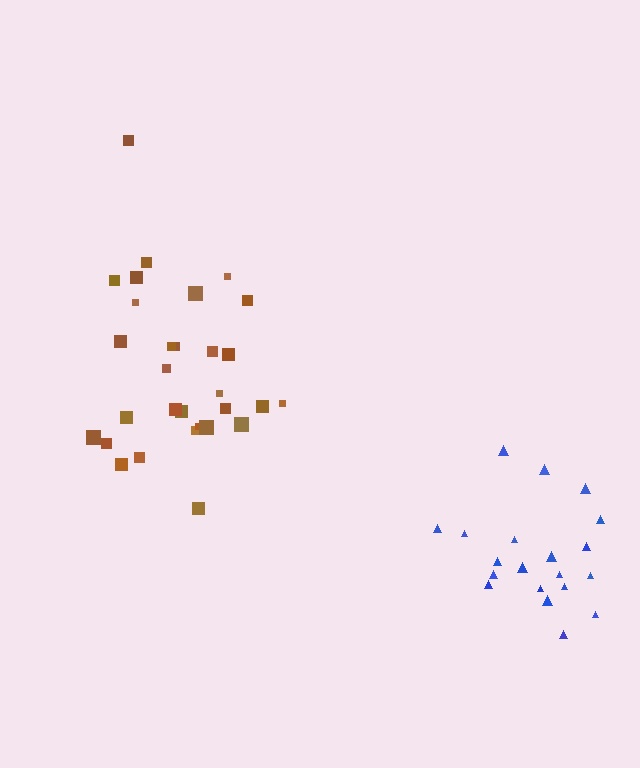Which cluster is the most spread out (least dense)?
Blue.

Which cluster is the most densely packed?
Brown.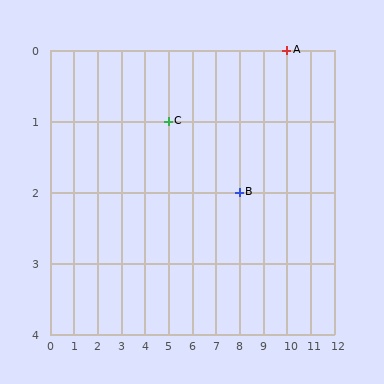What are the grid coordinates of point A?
Point A is at grid coordinates (10, 0).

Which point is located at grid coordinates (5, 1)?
Point C is at (5, 1).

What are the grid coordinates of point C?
Point C is at grid coordinates (5, 1).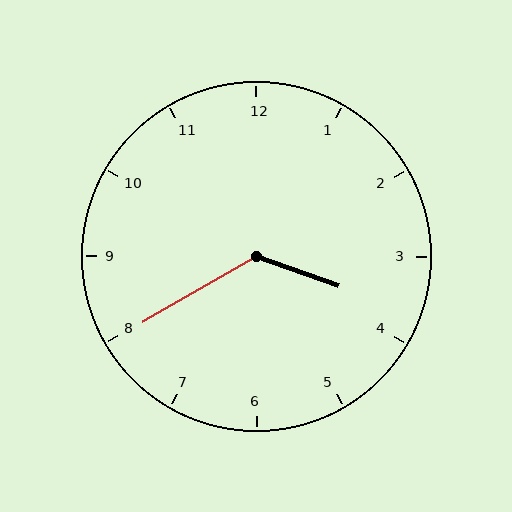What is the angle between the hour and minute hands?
Approximately 130 degrees.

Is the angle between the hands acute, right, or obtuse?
It is obtuse.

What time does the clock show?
3:40.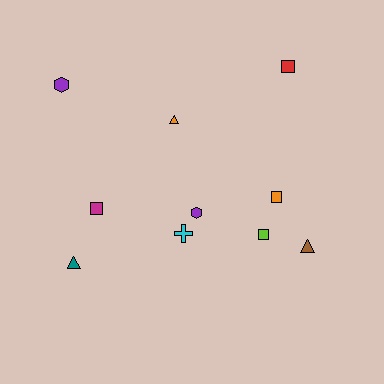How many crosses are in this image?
There is 1 cross.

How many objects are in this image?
There are 10 objects.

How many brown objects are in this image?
There is 1 brown object.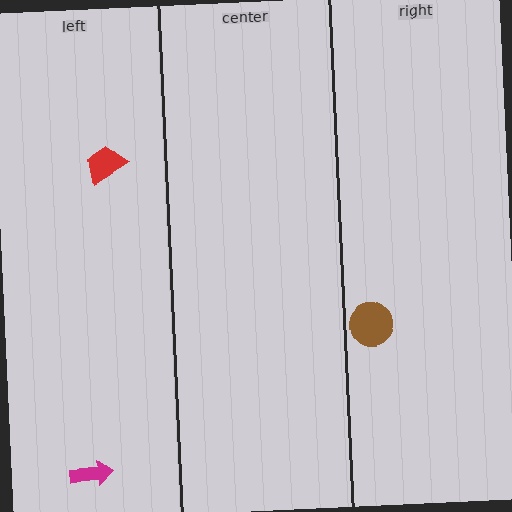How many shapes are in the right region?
1.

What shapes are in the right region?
The brown circle.